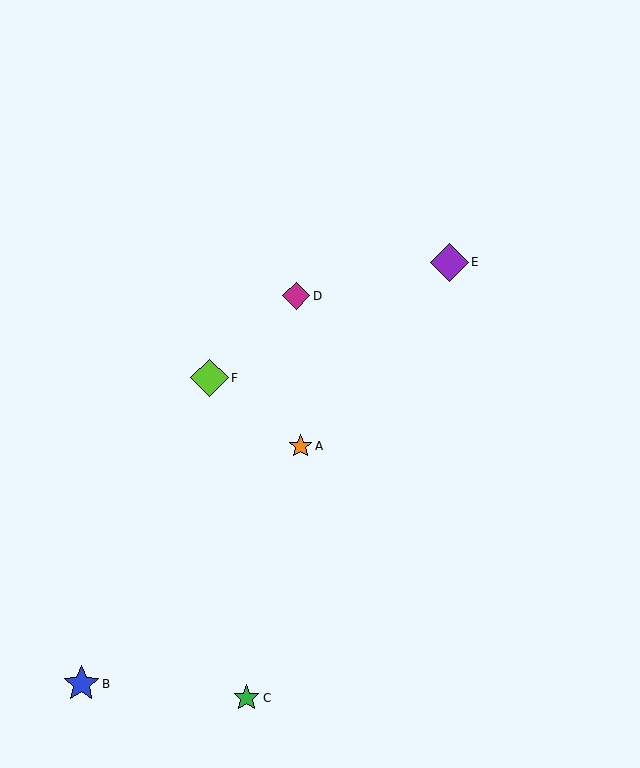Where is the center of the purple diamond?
The center of the purple diamond is at (449, 262).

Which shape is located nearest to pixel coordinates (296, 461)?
The orange star (labeled A) at (300, 446) is nearest to that location.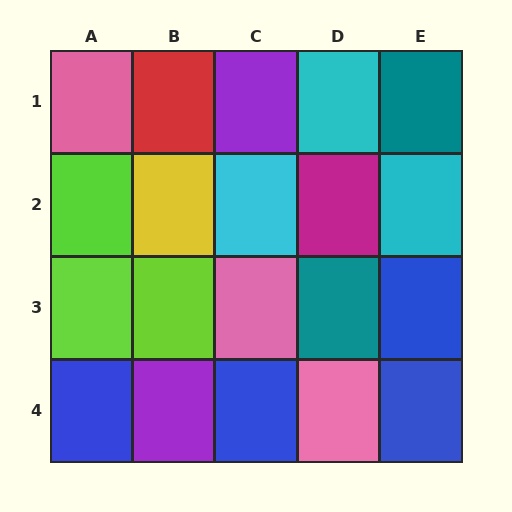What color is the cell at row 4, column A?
Blue.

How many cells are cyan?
3 cells are cyan.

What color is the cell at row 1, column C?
Purple.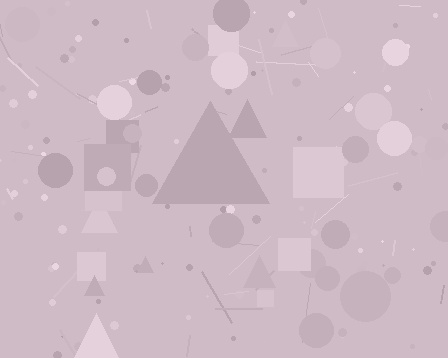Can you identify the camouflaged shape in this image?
The camouflaged shape is a triangle.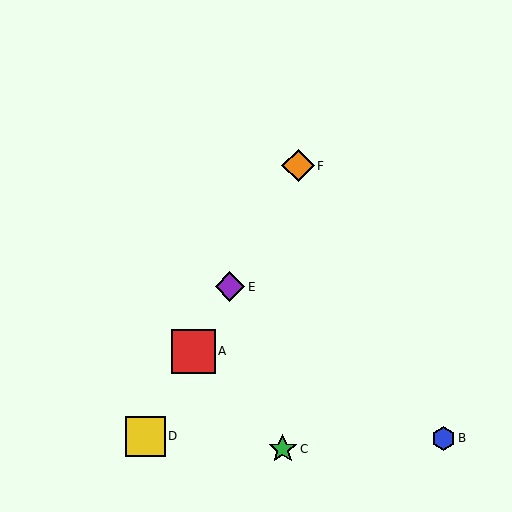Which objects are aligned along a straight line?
Objects A, D, E, F are aligned along a straight line.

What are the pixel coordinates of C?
Object C is at (283, 449).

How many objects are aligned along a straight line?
4 objects (A, D, E, F) are aligned along a straight line.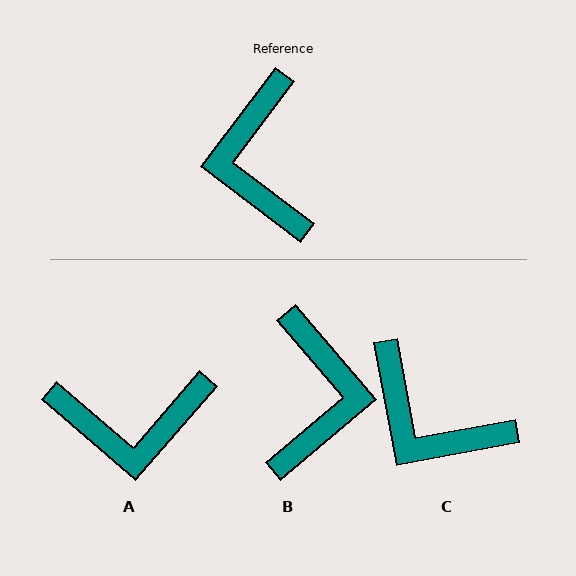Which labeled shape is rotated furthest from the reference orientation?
B, about 168 degrees away.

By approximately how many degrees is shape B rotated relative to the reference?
Approximately 168 degrees counter-clockwise.